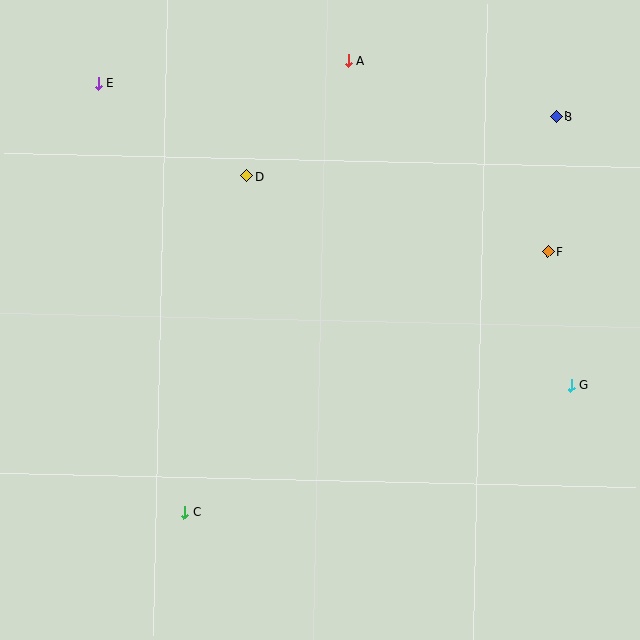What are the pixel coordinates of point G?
Point G is at (571, 385).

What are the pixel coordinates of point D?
Point D is at (247, 176).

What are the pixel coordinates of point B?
Point B is at (556, 116).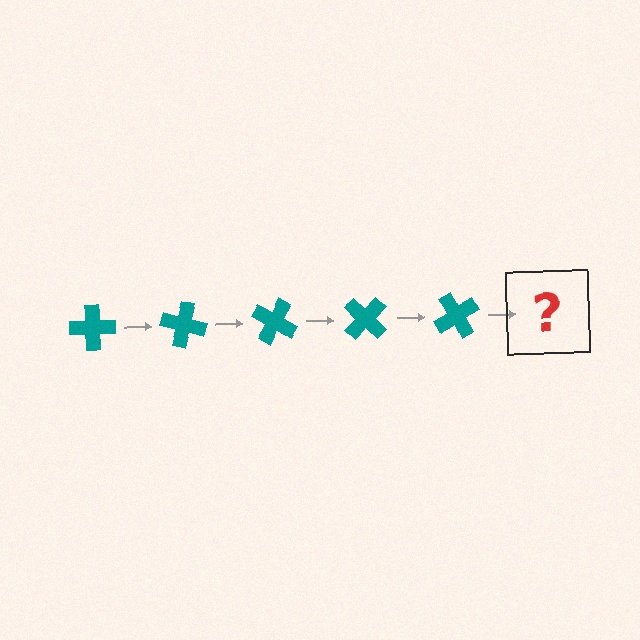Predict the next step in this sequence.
The next step is a teal cross rotated 75 degrees.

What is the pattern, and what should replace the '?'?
The pattern is that the cross rotates 15 degrees each step. The '?' should be a teal cross rotated 75 degrees.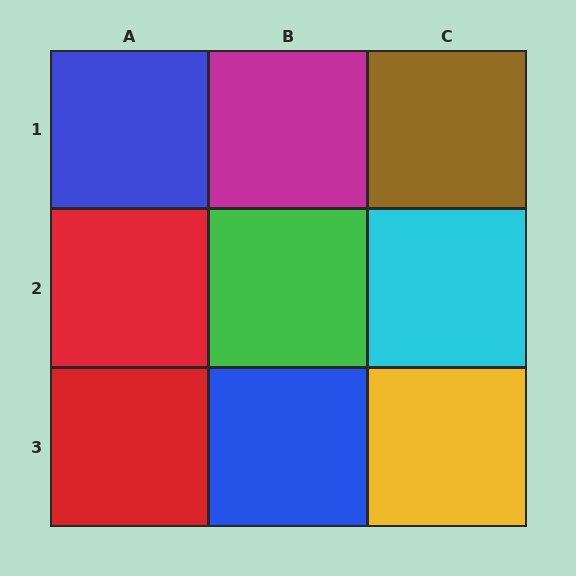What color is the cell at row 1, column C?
Brown.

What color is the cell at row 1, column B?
Magenta.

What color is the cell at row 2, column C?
Cyan.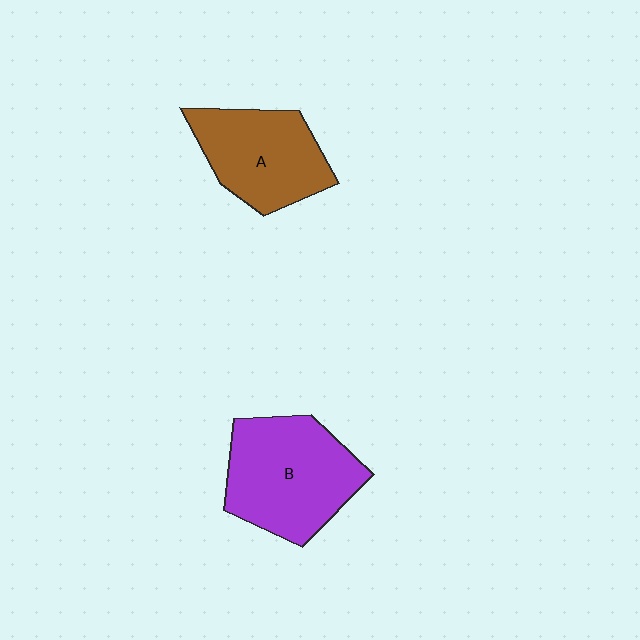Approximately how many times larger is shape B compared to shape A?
Approximately 1.2 times.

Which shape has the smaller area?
Shape A (brown).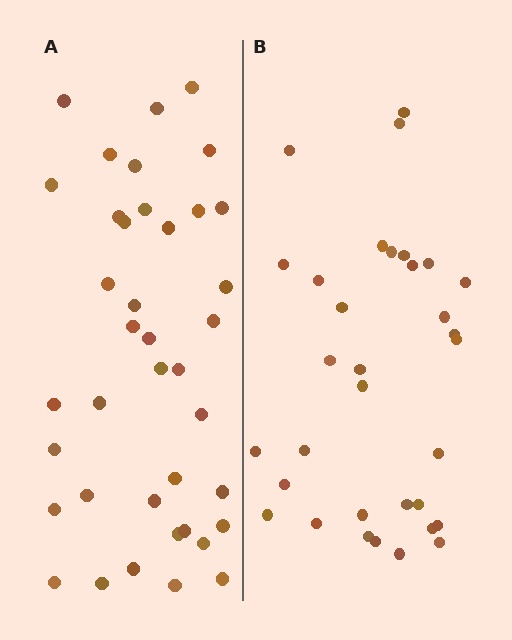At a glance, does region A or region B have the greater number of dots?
Region A (the left region) has more dots.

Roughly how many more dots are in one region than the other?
Region A has about 6 more dots than region B.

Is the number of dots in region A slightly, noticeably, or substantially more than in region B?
Region A has only slightly more — the two regions are fairly close. The ratio is roughly 1.2 to 1.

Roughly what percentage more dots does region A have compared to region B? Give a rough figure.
About 20% more.